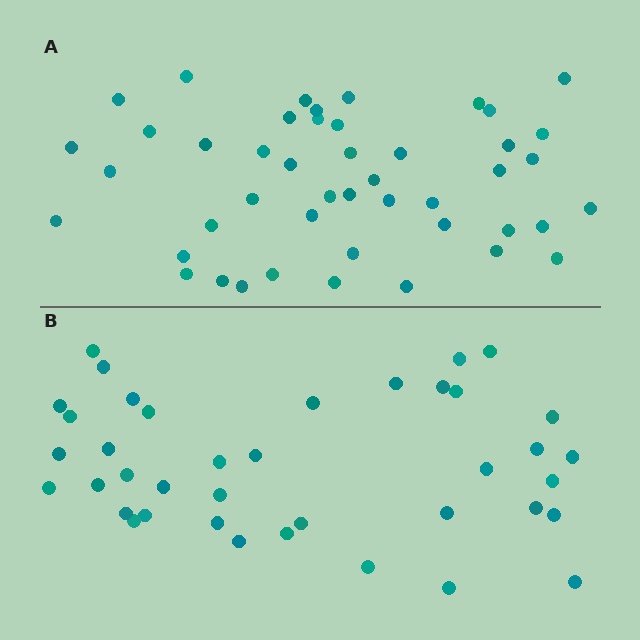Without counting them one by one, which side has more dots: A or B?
Region A (the top region) has more dots.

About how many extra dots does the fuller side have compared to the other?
Region A has roughly 8 or so more dots than region B.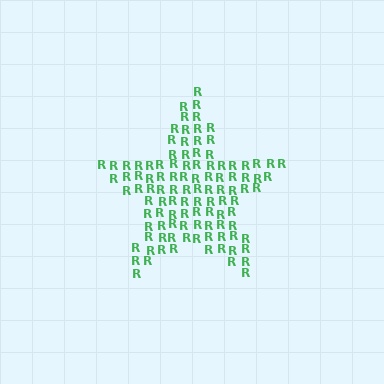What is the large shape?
The large shape is a star.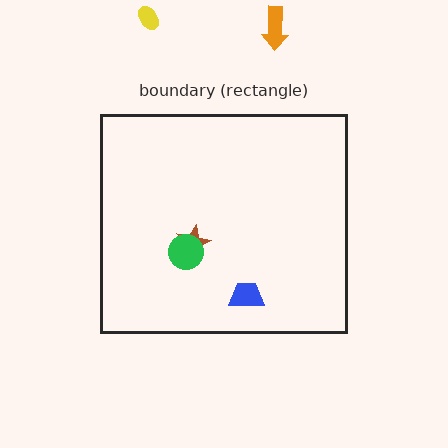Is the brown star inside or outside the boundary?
Inside.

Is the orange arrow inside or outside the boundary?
Outside.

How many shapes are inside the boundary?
3 inside, 2 outside.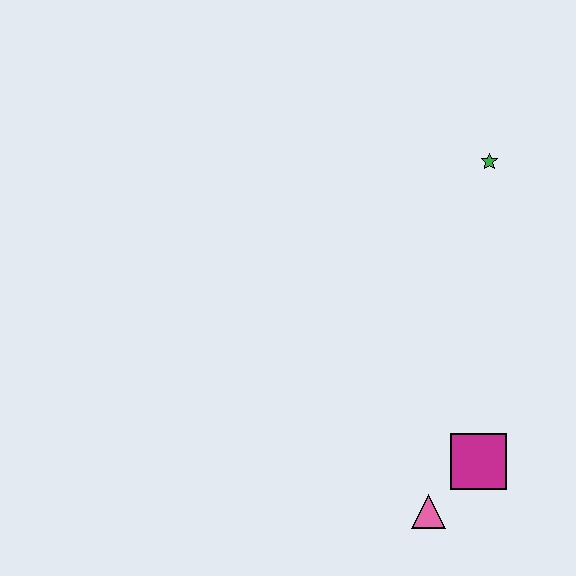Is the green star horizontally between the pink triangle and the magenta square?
No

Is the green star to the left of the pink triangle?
No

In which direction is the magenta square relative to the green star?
The magenta square is below the green star.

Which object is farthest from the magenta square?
The green star is farthest from the magenta square.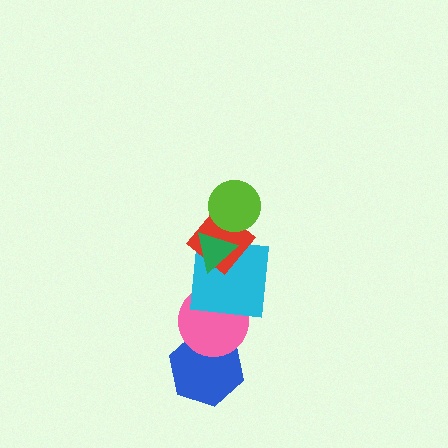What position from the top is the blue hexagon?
The blue hexagon is 6th from the top.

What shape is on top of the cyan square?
The red diamond is on top of the cyan square.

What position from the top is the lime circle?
The lime circle is 1st from the top.